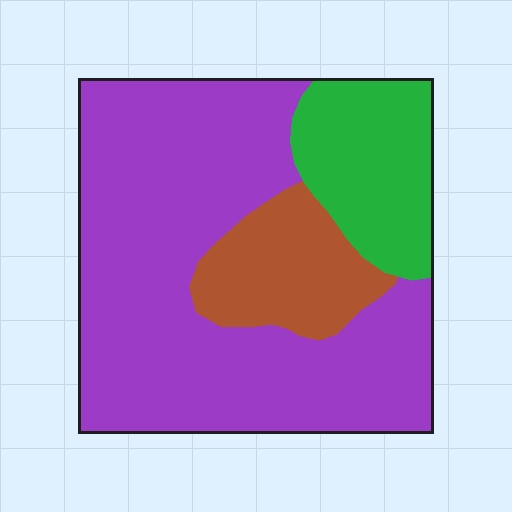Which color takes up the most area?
Purple, at roughly 65%.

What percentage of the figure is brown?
Brown covers about 15% of the figure.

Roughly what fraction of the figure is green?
Green takes up about one sixth (1/6) of the figure.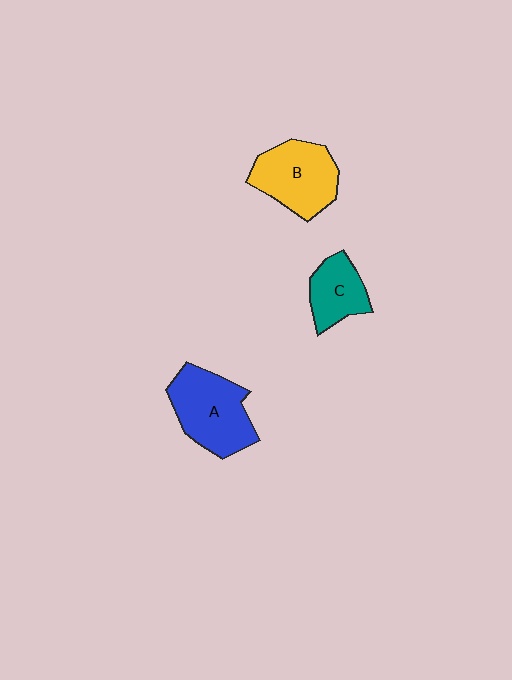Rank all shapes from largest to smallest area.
From largest to smallest: A (blue), B (yellow), C (teal).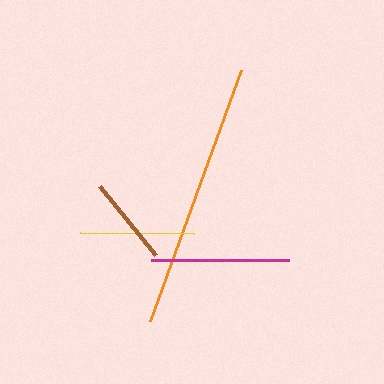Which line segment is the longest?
The orange line is the longest at approximately 267 pixels.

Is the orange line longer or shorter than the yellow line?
The orange line is longer than the yellow line.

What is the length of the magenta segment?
The magenta segment is approximately 139 pixels long.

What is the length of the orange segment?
The orange segment is approximately 267 pixels long.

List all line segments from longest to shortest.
From longest to shortest: orange, magenta, yellow, brown.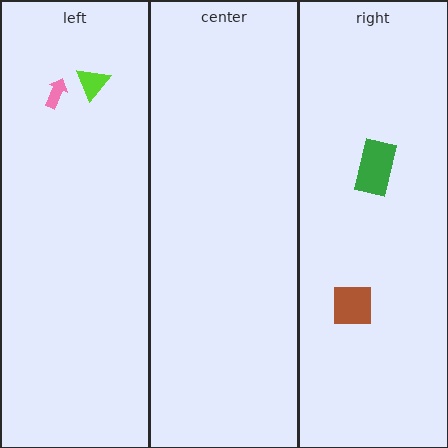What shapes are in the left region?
The pink arrow, the lime triangle.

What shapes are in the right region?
The brown square, the green rectangle.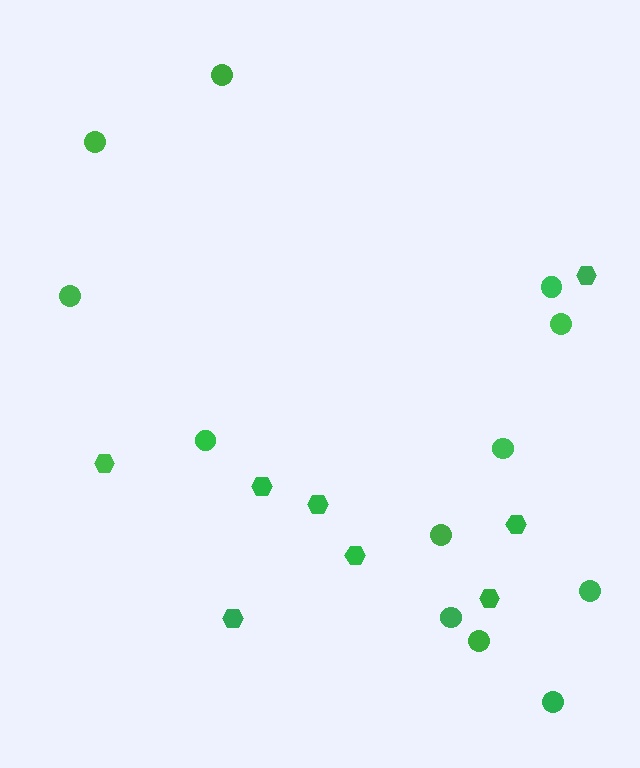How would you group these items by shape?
There are 2 groups: one group of circles (12) and one group of hexagons (8).